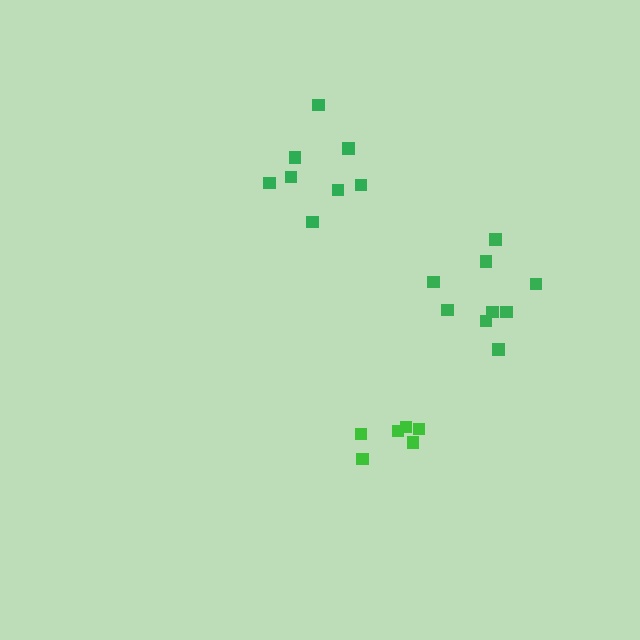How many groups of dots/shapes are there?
There are 3 groups.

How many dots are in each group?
Group 1: 8 dots, Group 2: 9 dots, Group 3: 6 dots (23 total).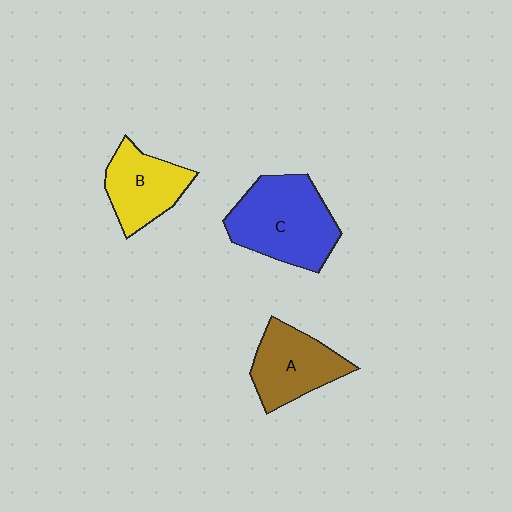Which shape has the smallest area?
Shape B (yellow).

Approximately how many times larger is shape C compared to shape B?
Approximately 1.5 times.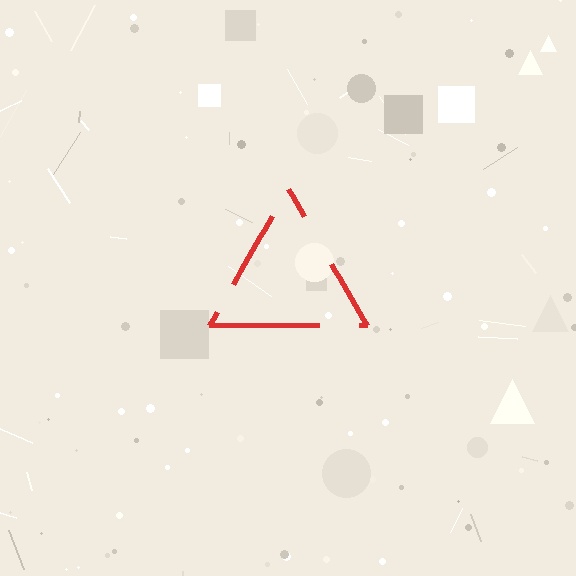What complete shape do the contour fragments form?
The contour fragments form a triangle.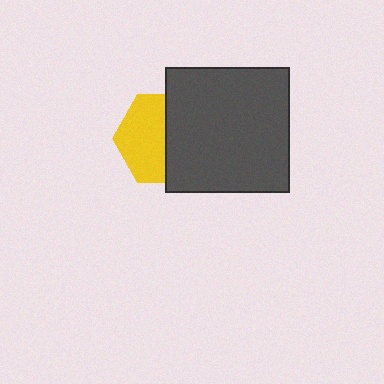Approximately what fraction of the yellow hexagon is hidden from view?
Roughly 47% of the yellow hexagon is hidden behind the dark gray square.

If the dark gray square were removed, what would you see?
You would see the complete yellow hexagon.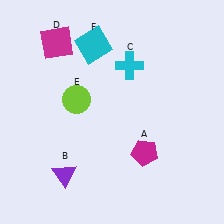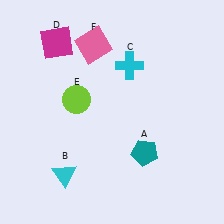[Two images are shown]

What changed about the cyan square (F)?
In Image 1, F is cyan. In Image 2, it changed to pink.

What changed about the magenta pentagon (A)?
In Image 1, A is magenta. In Image 2, it changed to teal.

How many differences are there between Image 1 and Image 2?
There are 3 differences between the two images.